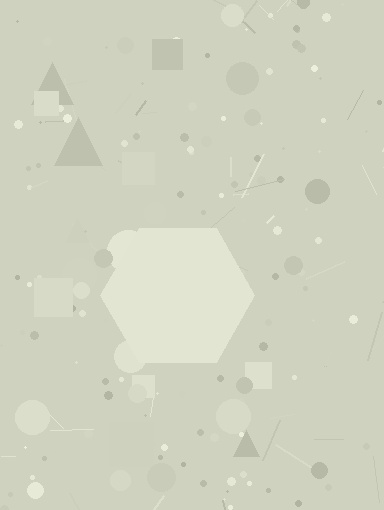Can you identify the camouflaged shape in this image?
The camouflaged shape is a hexagon.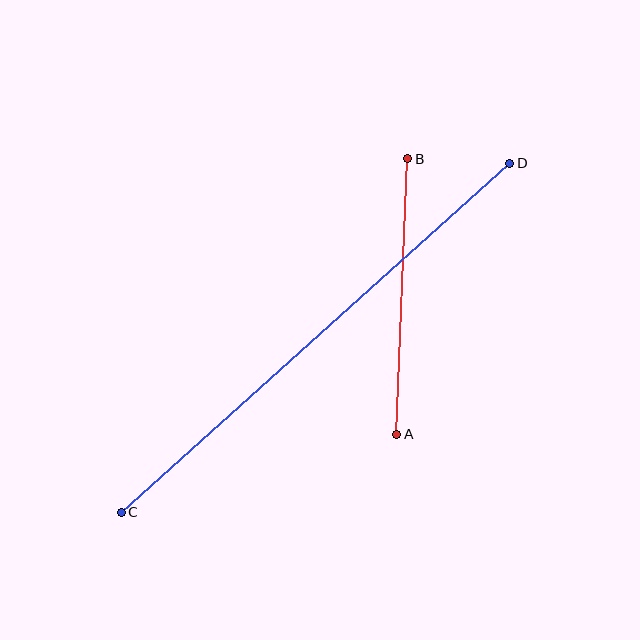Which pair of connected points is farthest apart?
Points C and D are farthest apart.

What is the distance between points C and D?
The distance is approximately 522 pixels.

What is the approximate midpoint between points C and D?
The midpoint is at approximately (316, 338) pixels.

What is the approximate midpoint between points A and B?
The midpoint is at approximately (402, 296) pixels.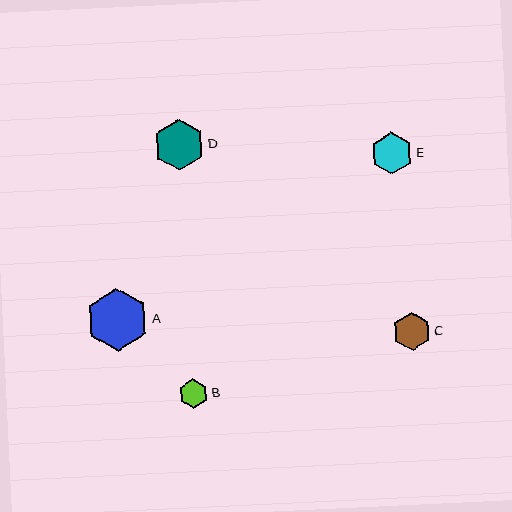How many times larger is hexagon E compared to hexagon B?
Hexagon E is approximately 1.4 times the size of hexagon B.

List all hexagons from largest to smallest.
From largest to smallest: A, D, E, C, B.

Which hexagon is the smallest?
Hexagon B is the smallest with a size of approximately 29 pixels.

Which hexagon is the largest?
Hexagon A is the largest with a size of approximately 62 pixels.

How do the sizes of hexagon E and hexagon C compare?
Hexagon E and hexagon C are approximately the same size.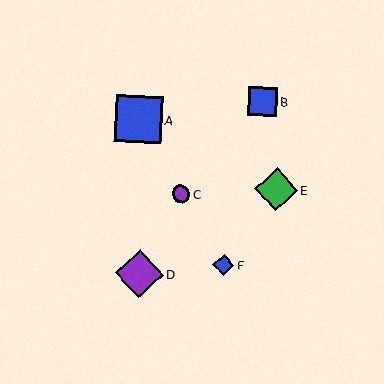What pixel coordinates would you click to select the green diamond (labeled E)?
Click at (276, 189) to select the green diamond E.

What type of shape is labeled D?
Shape D is a purple diamond.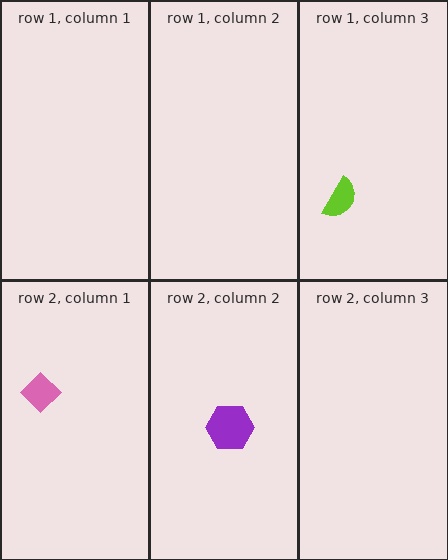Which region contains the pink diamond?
The row 2, column 1 region.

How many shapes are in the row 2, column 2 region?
1.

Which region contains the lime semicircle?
The row 1, column 3 region.